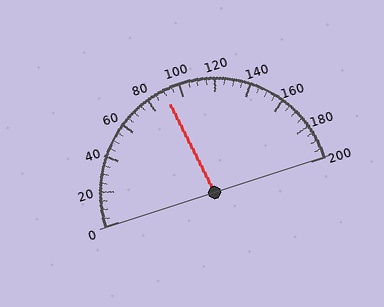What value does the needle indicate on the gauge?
The needle indicates approximately 90.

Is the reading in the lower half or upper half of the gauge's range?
The reading is in the lower half of the range (0 to 200).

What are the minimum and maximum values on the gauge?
The gauge ranges from 0 to 200.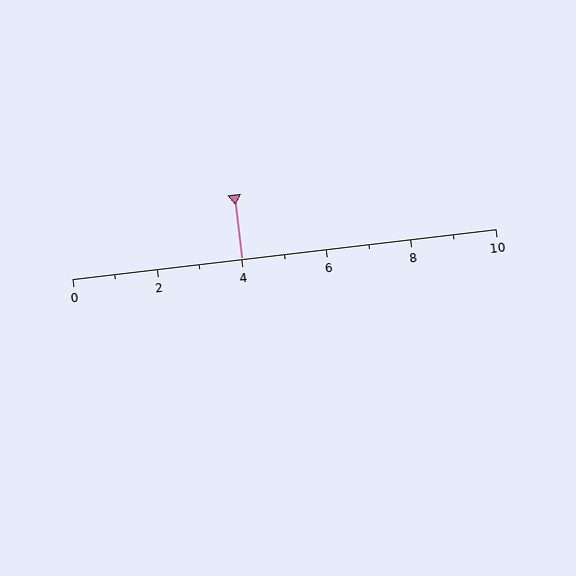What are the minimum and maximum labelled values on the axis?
The axis runs from 0 to 10.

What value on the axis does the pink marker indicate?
The marker indicates approximately 4.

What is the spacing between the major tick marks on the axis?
The major ticks are spaced 2 apart.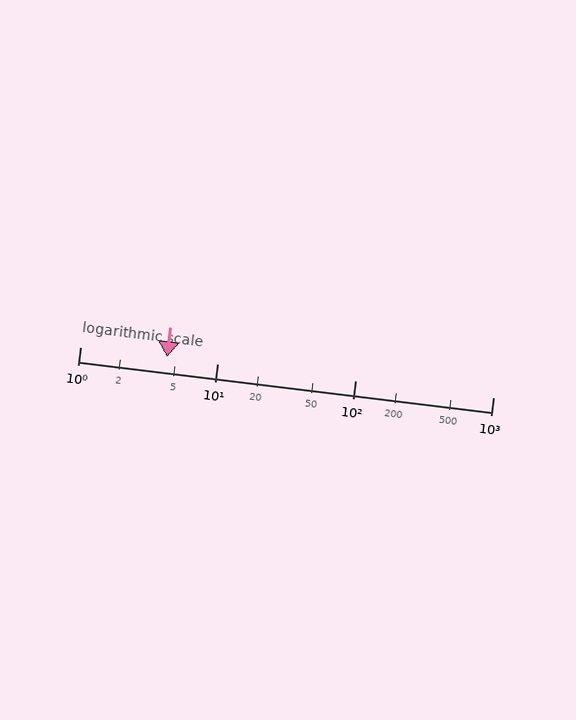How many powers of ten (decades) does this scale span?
The scale spans 3 decades, from 1 to 1000.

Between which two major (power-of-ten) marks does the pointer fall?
The pointer is between 1 and 10.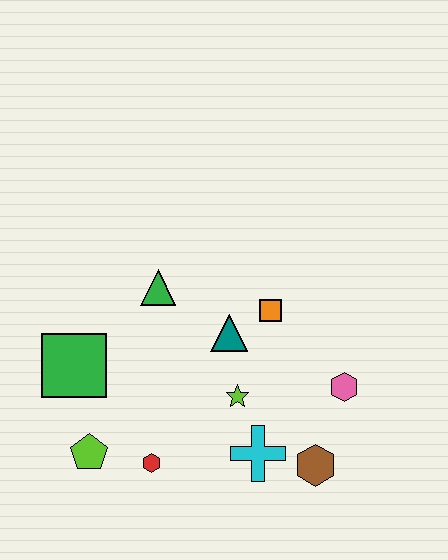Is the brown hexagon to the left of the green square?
No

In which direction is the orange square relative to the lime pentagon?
The orange square is to the right of the lime pentagon.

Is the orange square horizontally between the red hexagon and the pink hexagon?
Yes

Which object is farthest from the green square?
The pink hexagon is farthest from the green square.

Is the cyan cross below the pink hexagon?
Yes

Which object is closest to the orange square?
The teal triangle is closest to the orange square.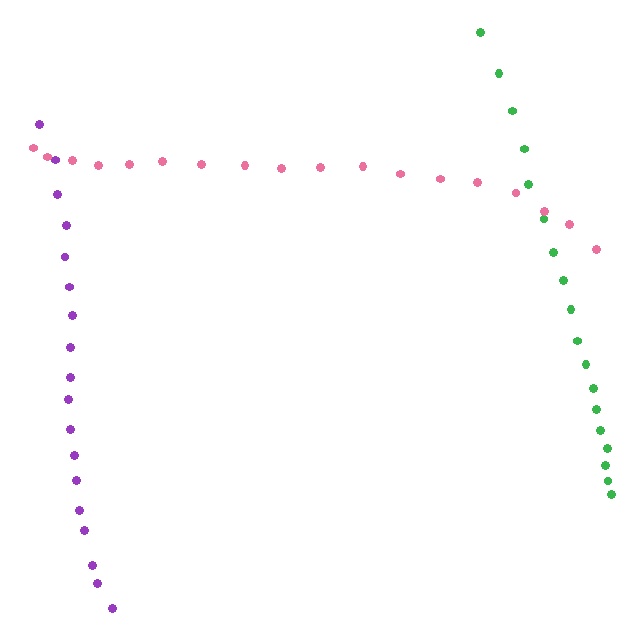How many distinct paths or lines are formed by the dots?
There are 3 distinct paths.